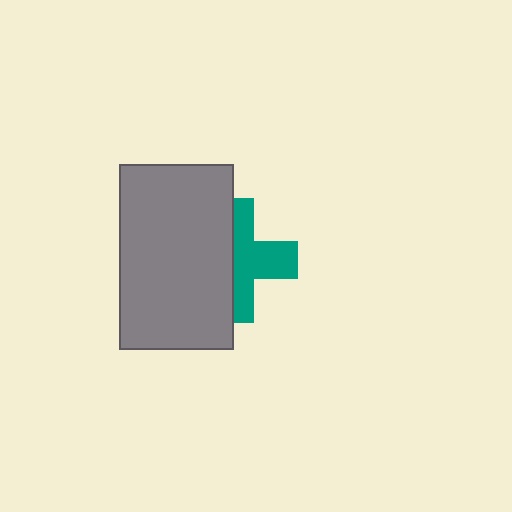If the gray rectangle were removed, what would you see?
You would see the complete teal cross.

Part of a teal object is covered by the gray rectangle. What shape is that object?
It is a cross.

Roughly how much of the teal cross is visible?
About half of it is visible (roughly 52%).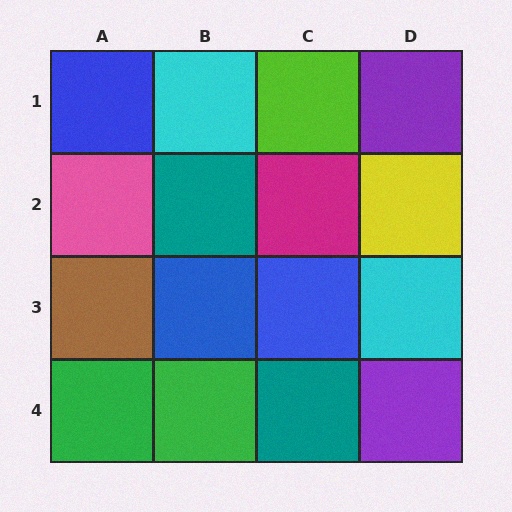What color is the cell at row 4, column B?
Green.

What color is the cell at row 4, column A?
Green.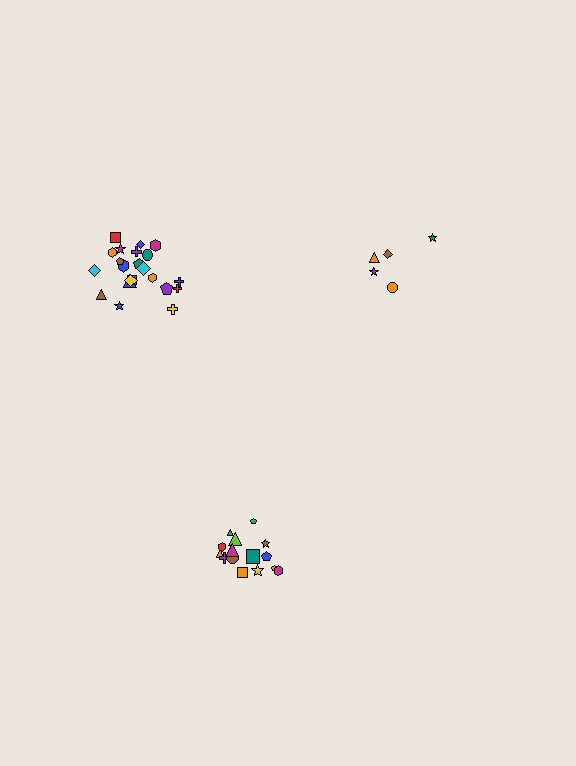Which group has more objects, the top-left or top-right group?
The top-left group.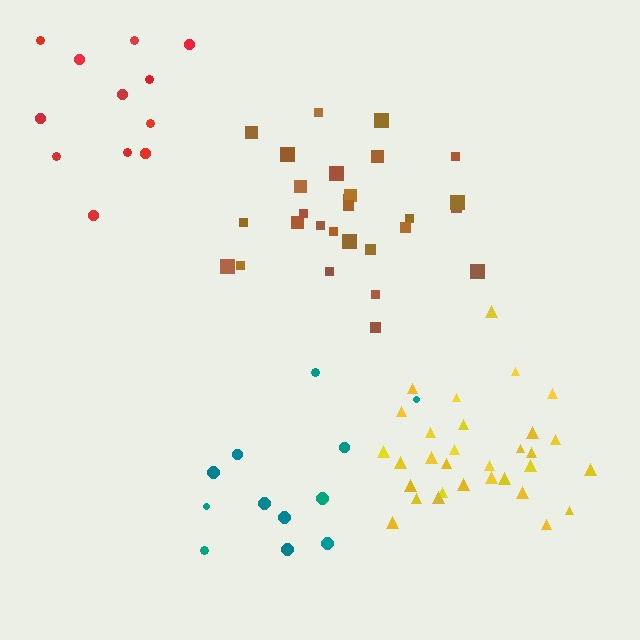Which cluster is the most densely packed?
Yellow.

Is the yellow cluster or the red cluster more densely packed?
Yellow.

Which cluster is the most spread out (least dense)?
Red.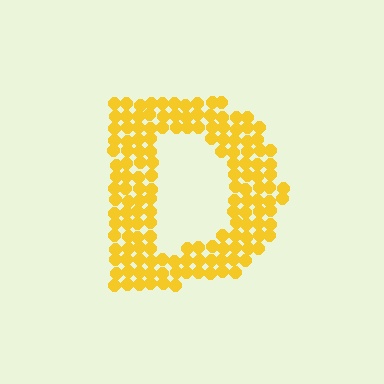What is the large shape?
The large shape is the letter D.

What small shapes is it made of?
It is made of small circles.